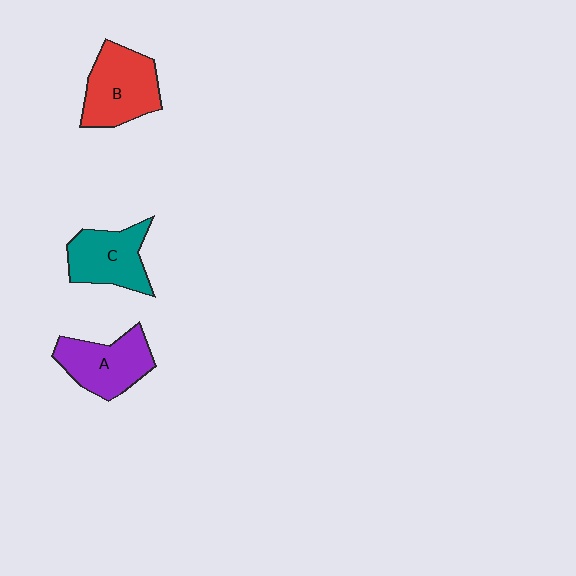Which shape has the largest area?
Shape B (red).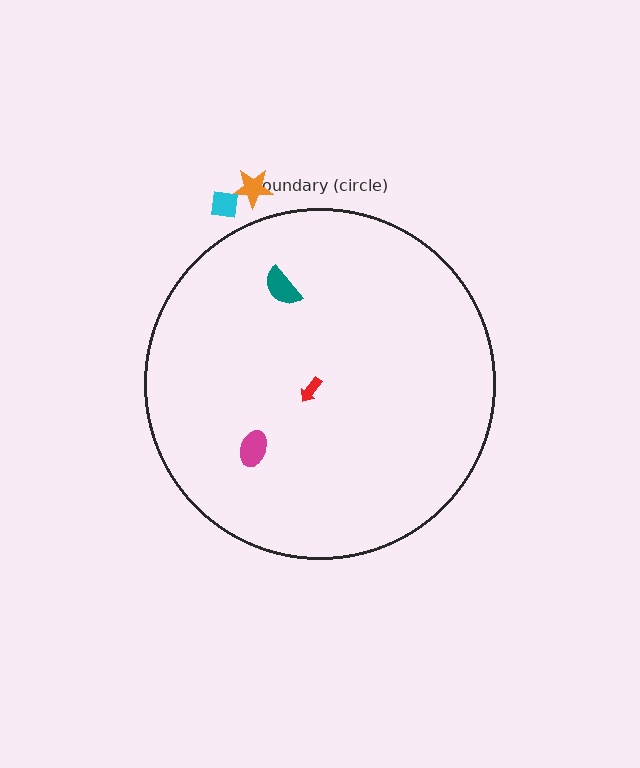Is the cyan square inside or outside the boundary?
Outside.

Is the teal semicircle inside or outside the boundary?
Inside.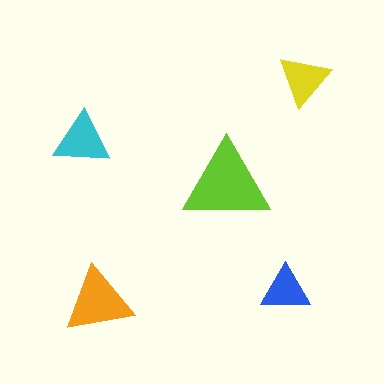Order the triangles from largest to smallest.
the lime one, the orange one, the cyan one, the yellow one, the blue one.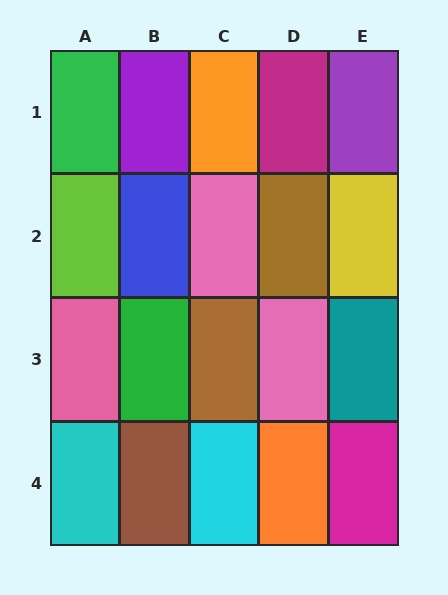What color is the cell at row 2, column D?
Brown.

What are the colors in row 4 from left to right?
Cyan, brown, cyan, orange, magenta.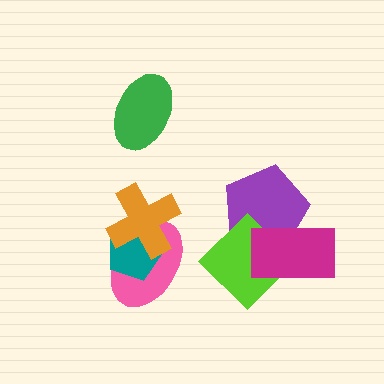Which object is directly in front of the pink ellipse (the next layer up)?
The teal pentagon is directly in front of the pink ellipse.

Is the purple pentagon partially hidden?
Yes, it is partially covered by another shape.